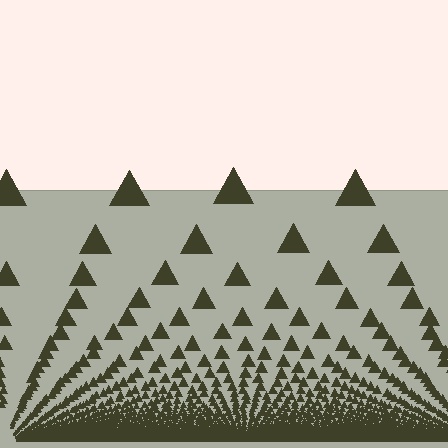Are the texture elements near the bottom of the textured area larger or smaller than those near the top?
Smaller. The gradient is inverted — elements near the bottom are smaller and denser.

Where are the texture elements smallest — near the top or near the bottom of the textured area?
Near the bottom.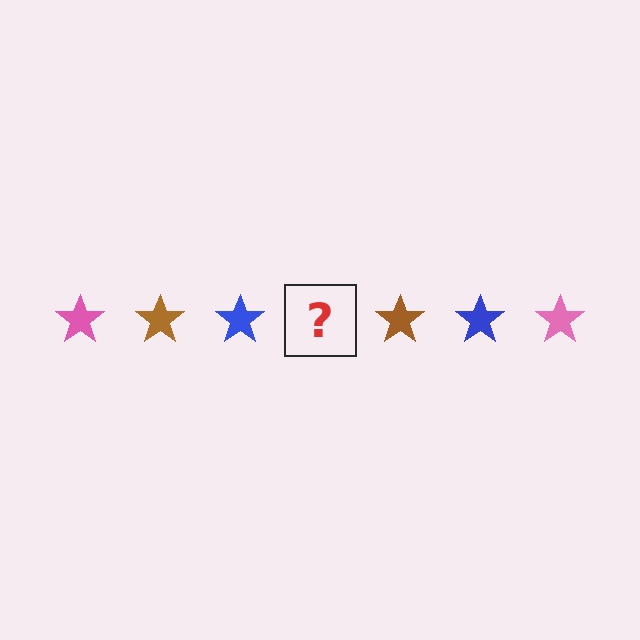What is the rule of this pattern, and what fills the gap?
The rule is that the pattern cycles through pink, brown, blue stars. The gap should be filled with a pink star.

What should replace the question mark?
The question mark should be replaced with a pink star.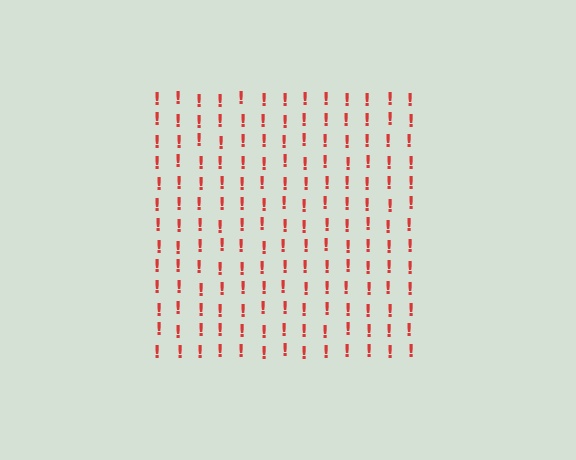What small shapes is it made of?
It is made of small exclamation marks.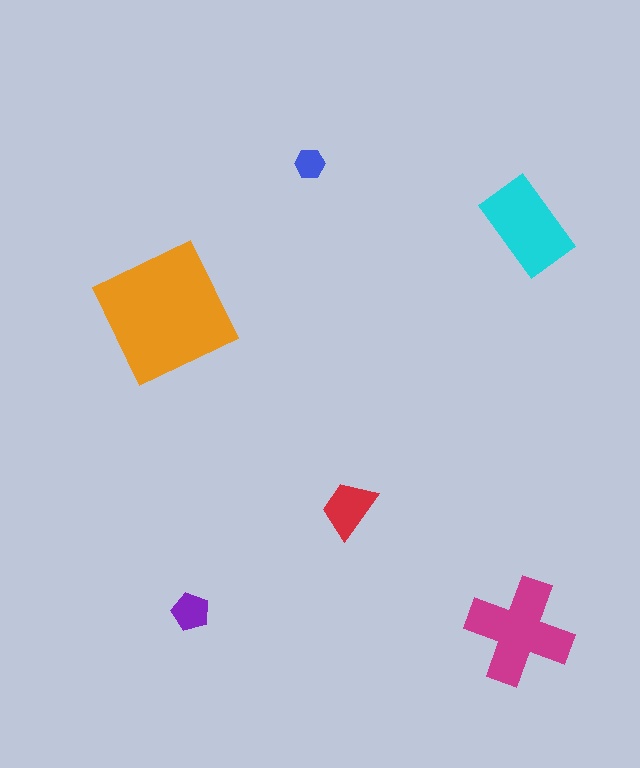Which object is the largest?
The orange square.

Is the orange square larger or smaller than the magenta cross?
Larger.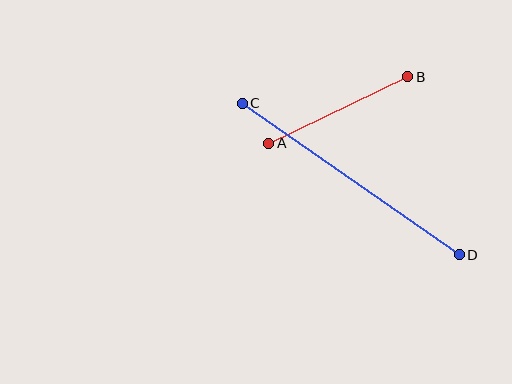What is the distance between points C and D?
The distance is approximately 265 pixels.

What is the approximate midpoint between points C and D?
The midpoint is at approximately (351, 179) pixels.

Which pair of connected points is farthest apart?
Points C and D are farthest apart.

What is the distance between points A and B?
The distance is approximately 154 pixels.